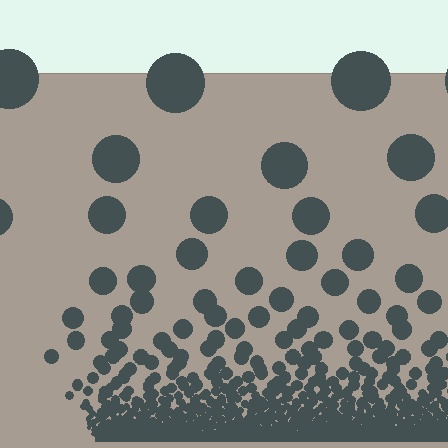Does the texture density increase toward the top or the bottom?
Density increases toward the bottom.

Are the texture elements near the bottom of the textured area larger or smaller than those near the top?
Smaller. The gradient is inverted — elements near the bottom are smaller and denser.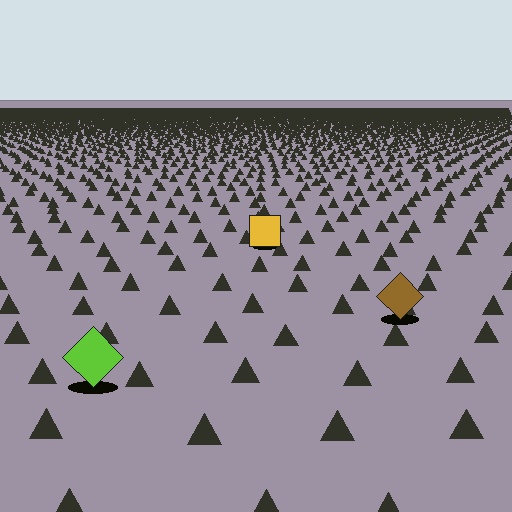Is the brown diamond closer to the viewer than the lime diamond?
No. The lime diamond is closer — you can tell from the texture gradient: the ground texture is coarser near it.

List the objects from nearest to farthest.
From nearest to farthest: the lime diamond, the brown diamond, the yellow square.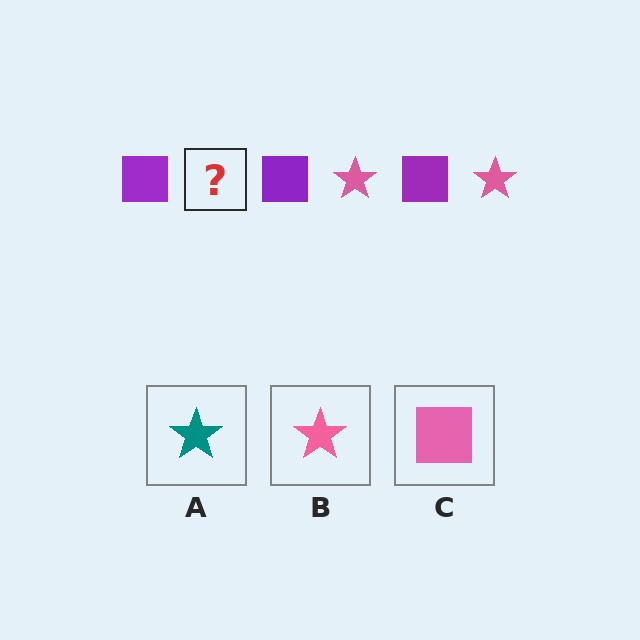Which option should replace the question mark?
Option B.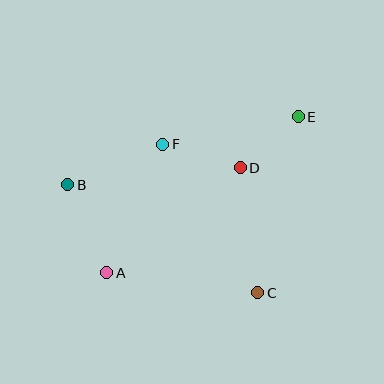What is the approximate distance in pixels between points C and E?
The distance between C and E is approximately 180 pixels.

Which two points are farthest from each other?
Points A and E are farthest from each other.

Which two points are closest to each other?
Points D and E are closest to each other.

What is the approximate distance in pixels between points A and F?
The distance between A and F is approximately 140 pixels.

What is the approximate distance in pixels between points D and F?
The distance between D and F is approximately 81 pixels.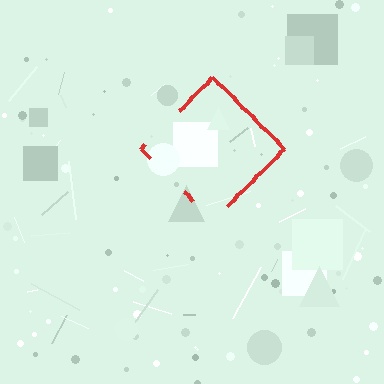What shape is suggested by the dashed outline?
The dashed outline suggests a diamond.